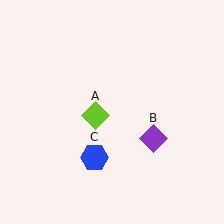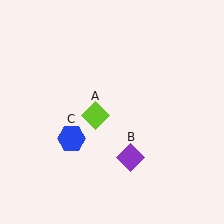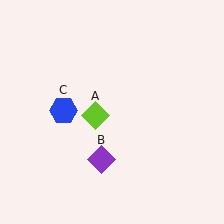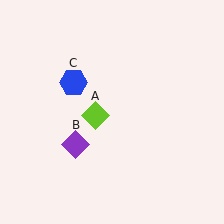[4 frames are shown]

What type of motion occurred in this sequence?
The purple diamond (object B), blue hexagon (object C) rotated clockwise around the center of the scene.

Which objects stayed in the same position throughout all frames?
Lime diamond (object A) remained stationary.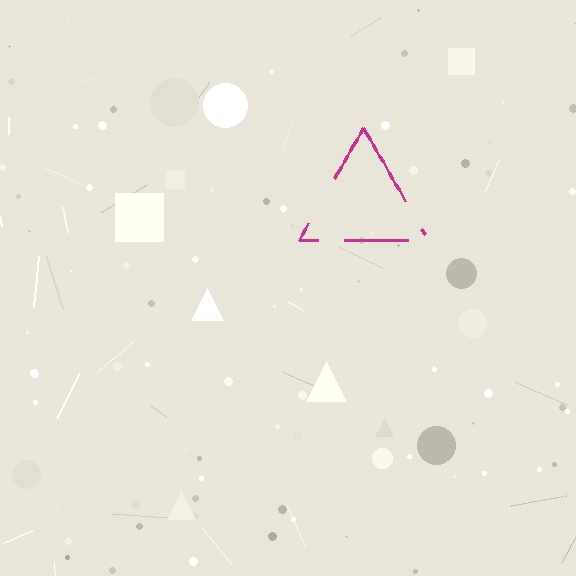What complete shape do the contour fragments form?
The contour fragments form a triangle.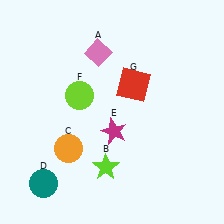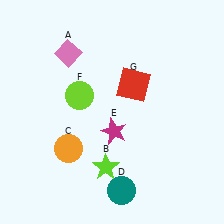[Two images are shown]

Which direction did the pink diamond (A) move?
The pink diamond (A) moved left.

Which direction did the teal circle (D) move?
The teal circle (D) moved right.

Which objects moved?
The objects that moved are: the pink diamond (A), the teal circle (D).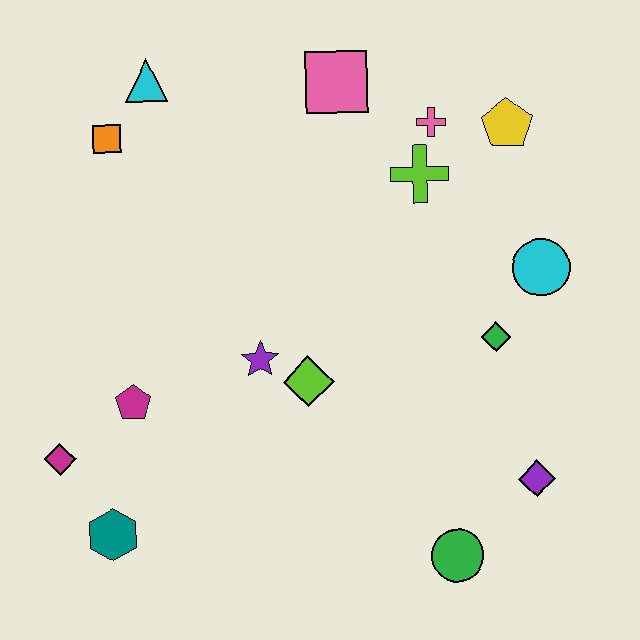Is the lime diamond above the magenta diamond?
Yes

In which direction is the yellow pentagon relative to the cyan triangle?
The yellow pentagon is to the right of the cyan triangle.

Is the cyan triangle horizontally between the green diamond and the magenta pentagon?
Yes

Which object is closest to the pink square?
The pink cross is closest to the pink square.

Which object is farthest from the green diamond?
The magenta diamond is farthest from the green diamond.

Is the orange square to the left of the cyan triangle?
Yes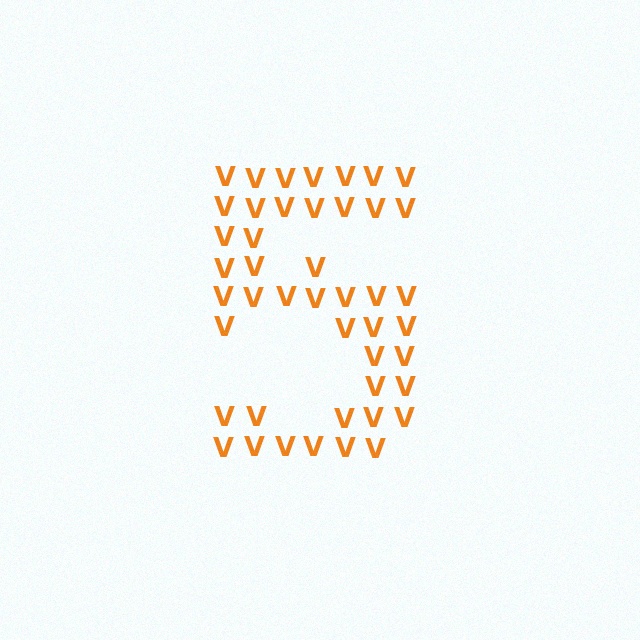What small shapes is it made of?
It is made of small letter V's.